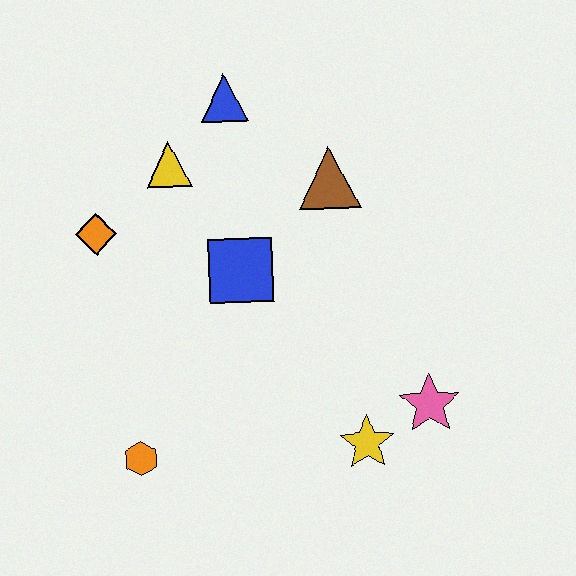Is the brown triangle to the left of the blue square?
No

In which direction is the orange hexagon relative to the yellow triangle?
The orange hexagon is below the yellow triangle.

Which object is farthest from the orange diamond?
The pink star is farthest from the orange diamond.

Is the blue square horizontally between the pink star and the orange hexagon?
Yes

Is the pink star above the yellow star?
Yes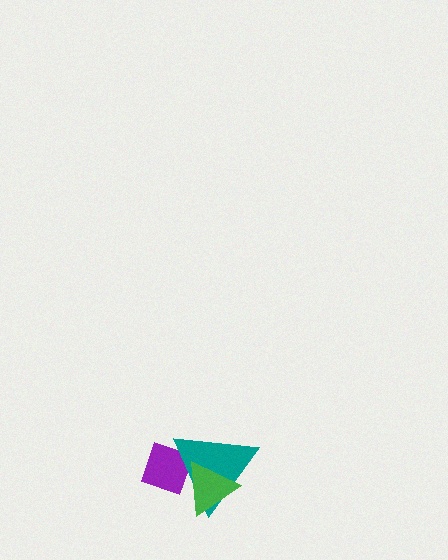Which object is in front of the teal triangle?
The green triangle is in front of the teal triangle.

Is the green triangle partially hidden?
No, no other shape covers it.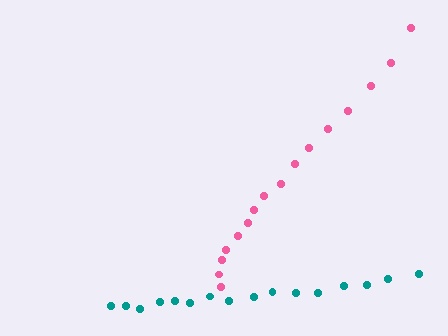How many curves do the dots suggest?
There are 2 distinct paths.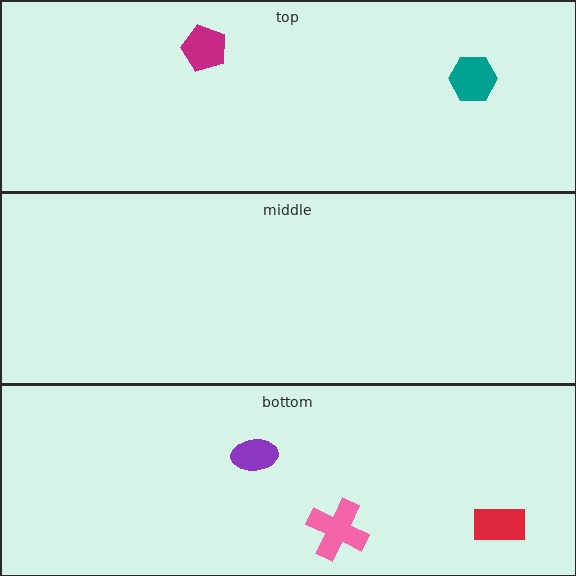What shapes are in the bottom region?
The purple ellipse, the red rectangle, the pink cross.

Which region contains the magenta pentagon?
The top region.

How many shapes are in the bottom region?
3.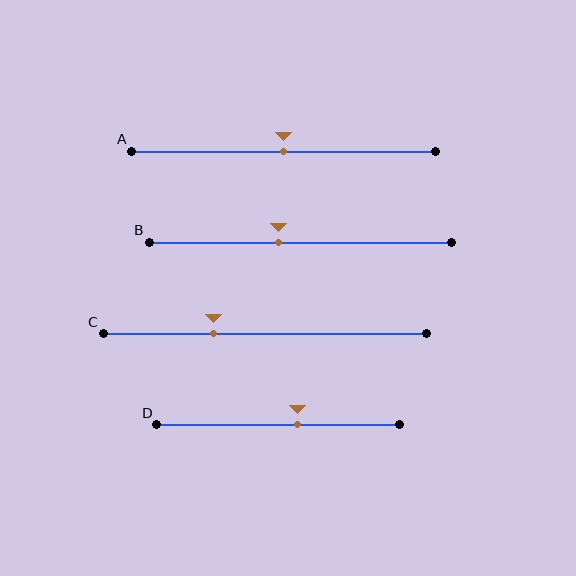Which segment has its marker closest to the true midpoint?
Segment A has its marker closest to the true midpoint.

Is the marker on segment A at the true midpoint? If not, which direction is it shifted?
Yes, the marker on segment A is at the true midpoint.